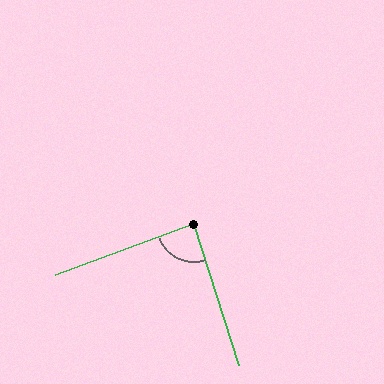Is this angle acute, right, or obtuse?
It is approximately a right angle.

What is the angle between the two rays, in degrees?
Approximately 87 degrees.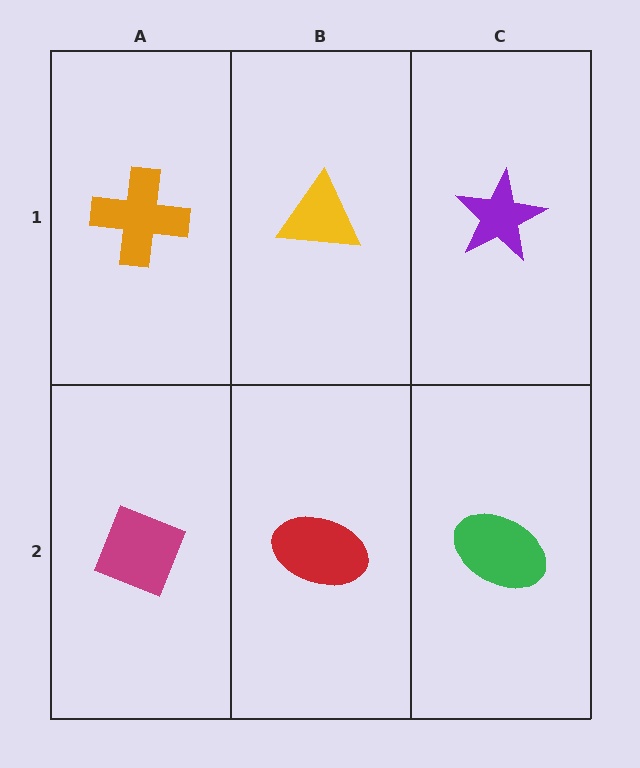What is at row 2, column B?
A red ellipse.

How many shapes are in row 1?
3 shapes.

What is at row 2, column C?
A green ellipse.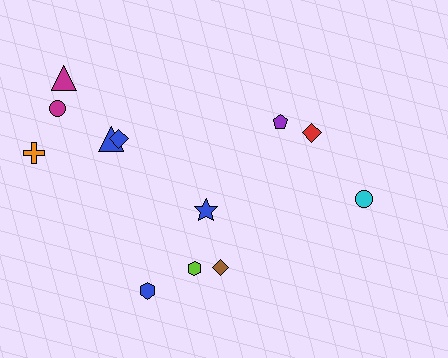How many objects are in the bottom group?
There are 4 objects.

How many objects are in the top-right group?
There are 3 objects.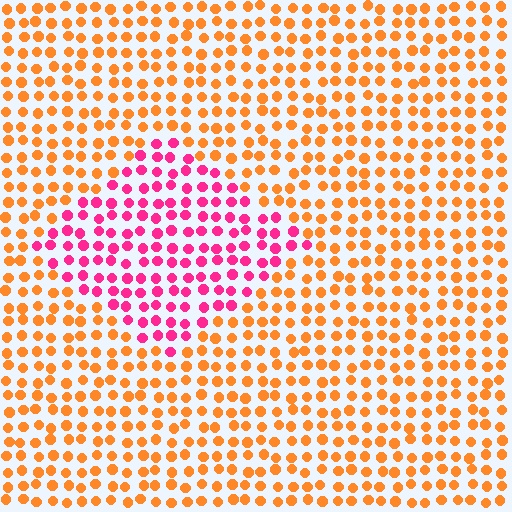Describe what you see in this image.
The image is filled with small orange elements in a uniform arrangement. A diamond-shaped region is visible where the elements are tinted to a slightly different hue, forming a subtle color boundary.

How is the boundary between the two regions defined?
The boundary is defined purely by a slight shift in hue (about 57 degrees). Spacing, size, and orientation are identical on both sides.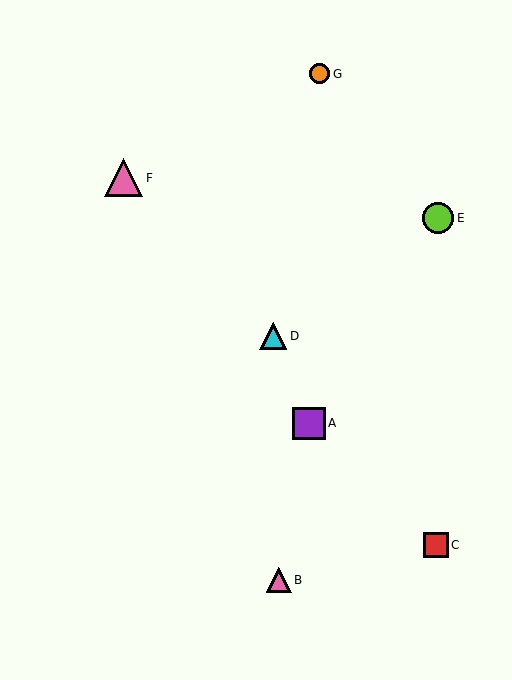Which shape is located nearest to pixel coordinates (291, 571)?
The pink triangle (labeled B) at (279, 580) is nearest to that location.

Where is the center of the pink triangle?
The center of the pink triangle is at (124, 178).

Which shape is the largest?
The pink triangle (labeled F) is the largest.